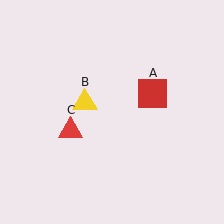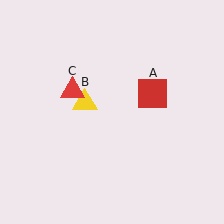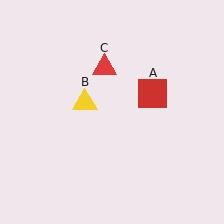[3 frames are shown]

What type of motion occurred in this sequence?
The red triangle (object C) rotated clockwise around the center of the scene.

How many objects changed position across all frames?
1 object changed position: red triangle (object C).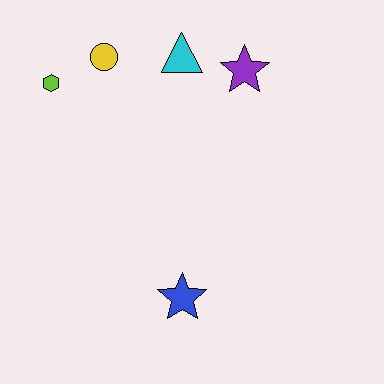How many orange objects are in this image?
There are no orange objects.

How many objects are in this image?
There are 5 objects.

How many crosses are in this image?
There are no crosses.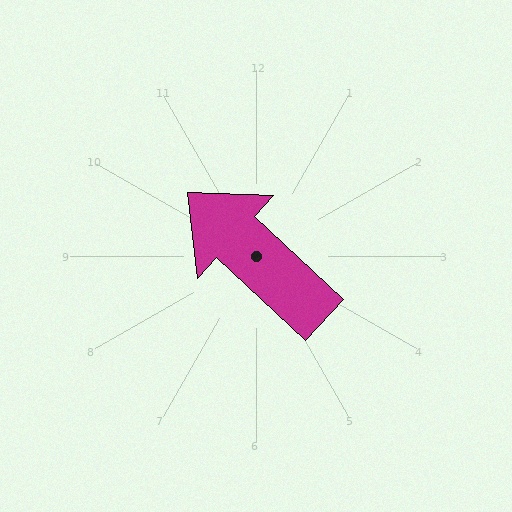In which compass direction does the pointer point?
Northwest.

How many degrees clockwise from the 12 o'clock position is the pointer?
Approximately 313 degrees.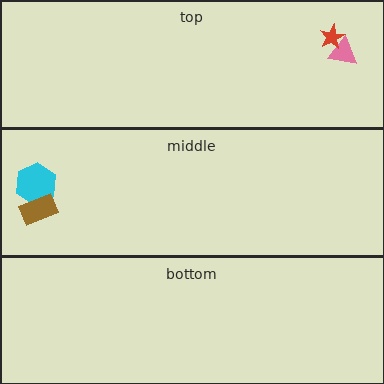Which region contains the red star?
The top region.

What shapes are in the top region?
The pink triangle, the red star.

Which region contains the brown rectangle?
The middle region.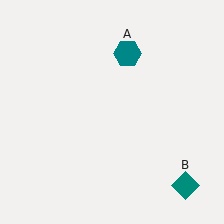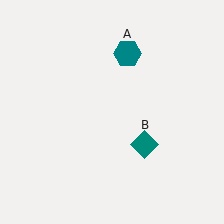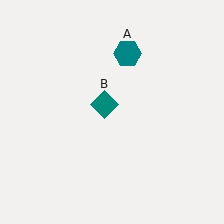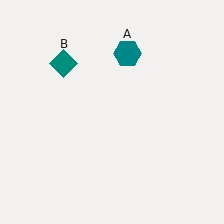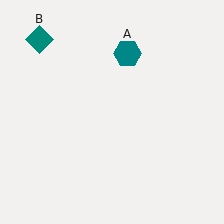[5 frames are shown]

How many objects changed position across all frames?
1 object changed position: teal diamond (object B).